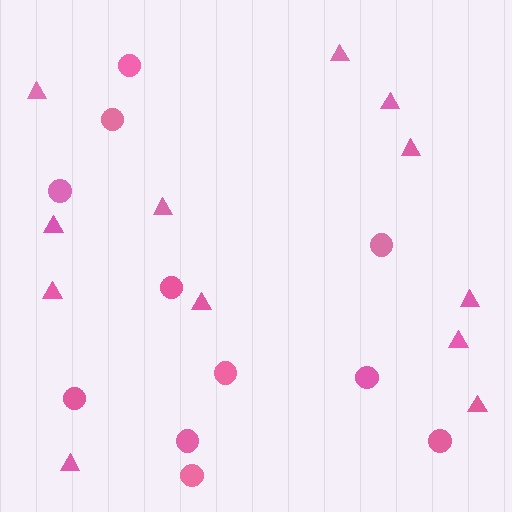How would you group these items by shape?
There are 2 groups: one group of triangles (12) and one group of circles (11).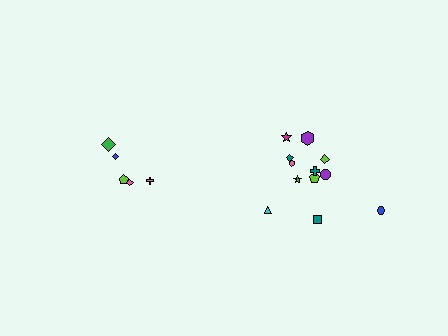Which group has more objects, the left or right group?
The right group.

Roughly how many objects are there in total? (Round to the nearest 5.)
Roughly 15 objects in total.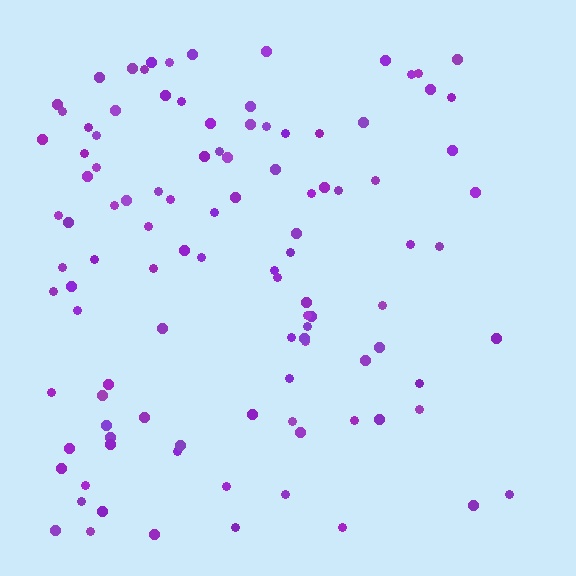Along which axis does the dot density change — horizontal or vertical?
Horizontal.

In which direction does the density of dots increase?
From right to left, with the left side densest.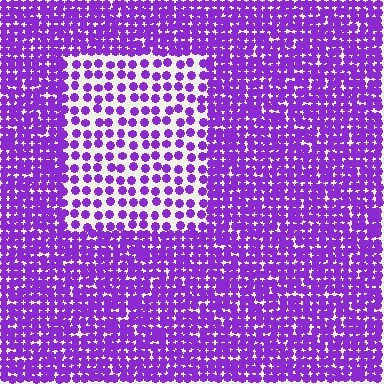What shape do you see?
I see a rectangle.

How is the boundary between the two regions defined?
The boundary is defined by a change in element density (approximately 2.1x ratio). All elements are the same color, size, and shape.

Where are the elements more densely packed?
The elements are more densely packed outside the rectangle boundary.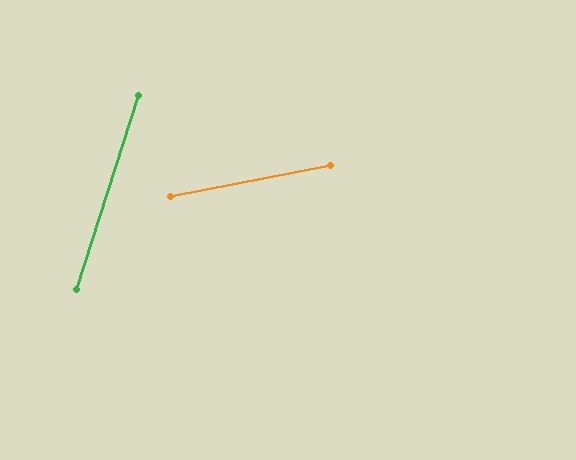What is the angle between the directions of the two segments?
Approximately 61 degrees.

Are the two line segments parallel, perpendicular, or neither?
Neither parallel nor perpendicular — they differ by about 61°.